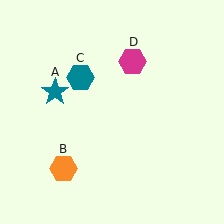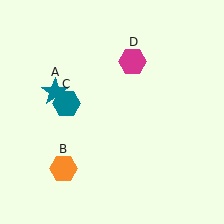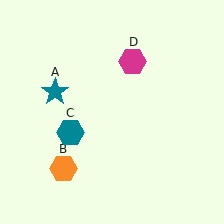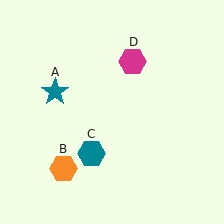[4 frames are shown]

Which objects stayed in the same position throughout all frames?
Teal star (object A) and orange hexagon (object B) and magenta hexagon (object D) remained stationary.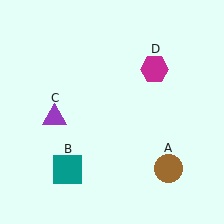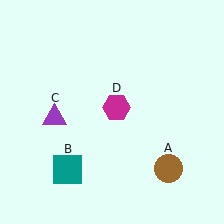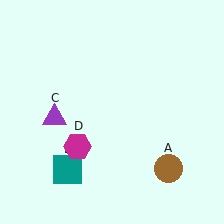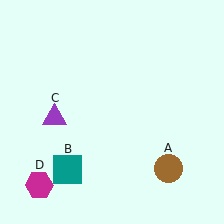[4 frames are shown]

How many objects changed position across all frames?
1 object changed position: magenta hexagon (object D).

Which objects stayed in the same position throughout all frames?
Brown circle (object A) and teal square (object B) and purple triangle (object C) remained stationary.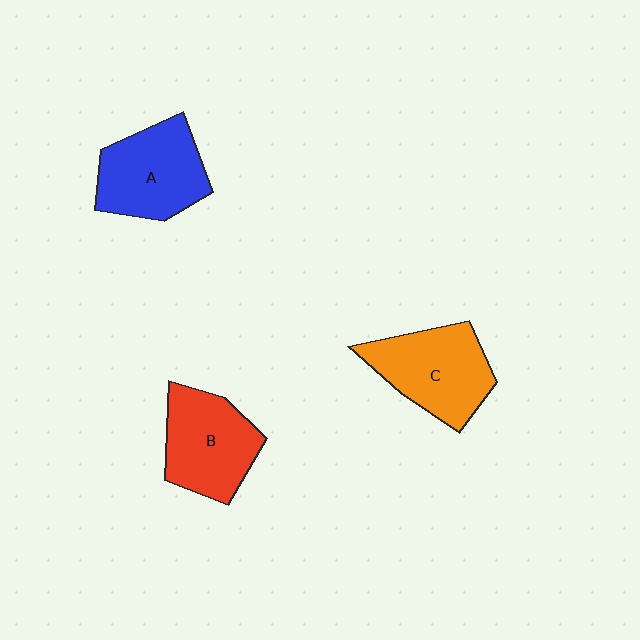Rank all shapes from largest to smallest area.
From largest to smallest: C (orange), A (blue), B (red).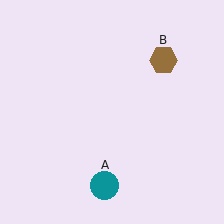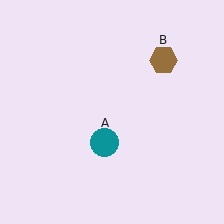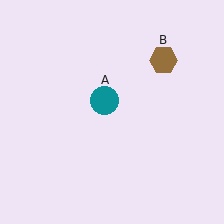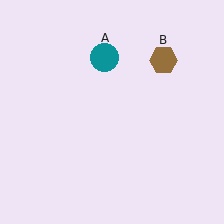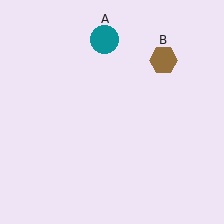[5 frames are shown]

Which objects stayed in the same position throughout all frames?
Brown hexagon (object B) remained stationary.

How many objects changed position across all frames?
1 object changed position: teal circle (object A).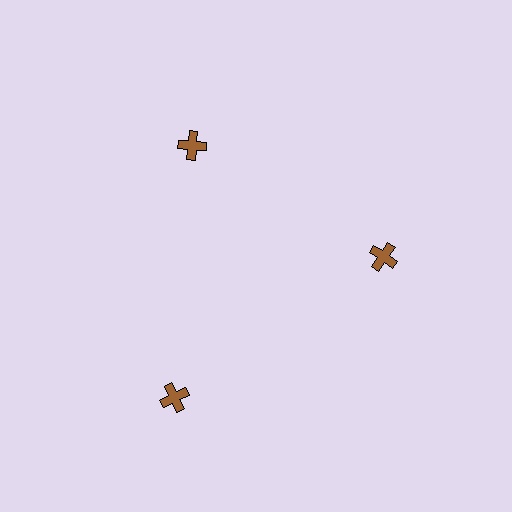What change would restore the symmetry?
The symmetry would be restored by moving it inward, back onto the ring so that all 3 crosses sit at equal angles and equal distance from the center.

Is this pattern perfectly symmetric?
No. The 3 brown crosses are arranged in a ring, but one element near the 7 o'clock position is pushed outward from the center, breaking the 3-fold rotational symmetry.